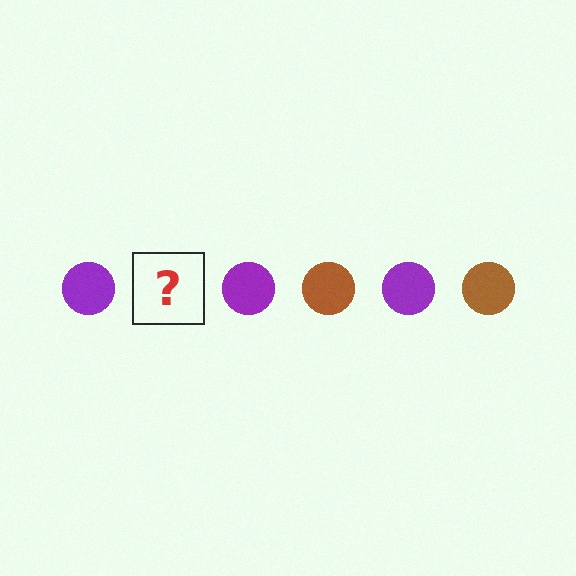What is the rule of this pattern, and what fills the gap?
The rule is that the pattern cycles through purple, brown circles. The gap should be filled with a brown circle.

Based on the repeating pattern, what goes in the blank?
The blank should be a brown circle.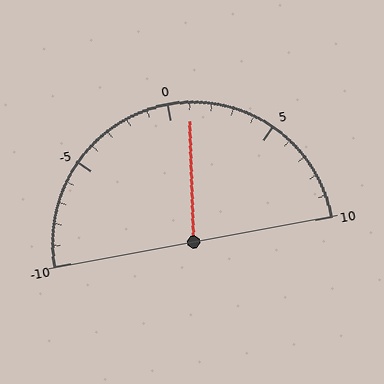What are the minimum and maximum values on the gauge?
The gauge ranges from -10 to 10.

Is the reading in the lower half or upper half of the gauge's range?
The reading is in the upper half of the range (-10 to 10).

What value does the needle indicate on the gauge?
The needle indicates approximately 1.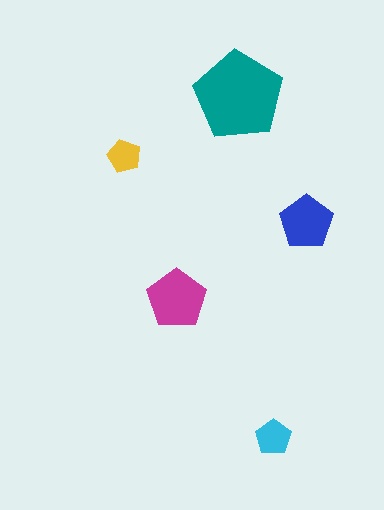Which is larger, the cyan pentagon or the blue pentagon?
The blue one.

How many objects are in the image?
There are 5 objects in the image.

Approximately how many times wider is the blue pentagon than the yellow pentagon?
About 1.5 times wider.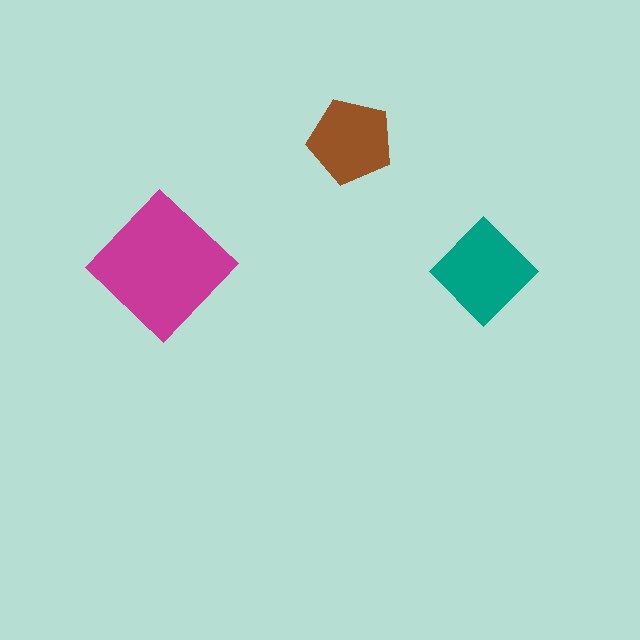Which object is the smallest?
The brown pentagon.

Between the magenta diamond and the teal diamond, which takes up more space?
The magenta diamond.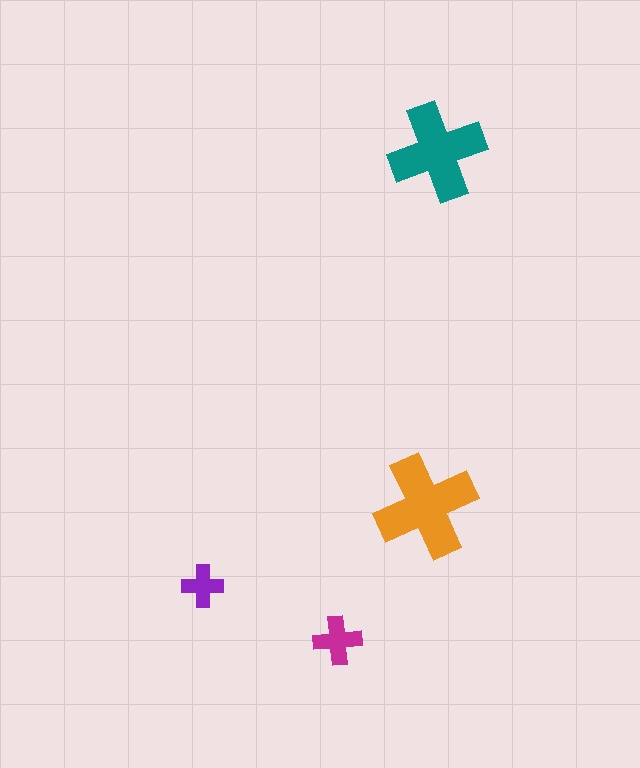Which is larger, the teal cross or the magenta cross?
The teal one.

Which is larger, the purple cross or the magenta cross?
The magenta one.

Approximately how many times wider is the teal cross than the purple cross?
About 2.5 times wider.